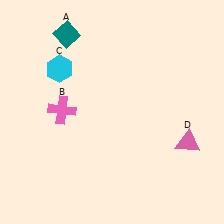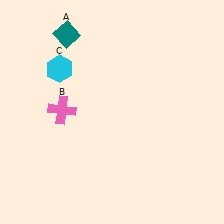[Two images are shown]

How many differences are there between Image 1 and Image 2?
There is 1 difference between the two images.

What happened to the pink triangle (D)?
The pink triangle (D) was removed in Image 2. It was in the bottom-right area of Image 1.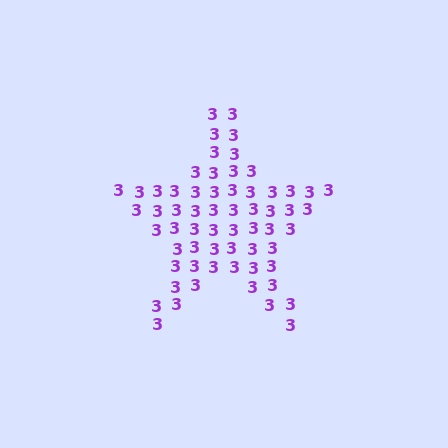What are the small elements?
The small elements are digit 3's.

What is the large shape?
The large shape is a star.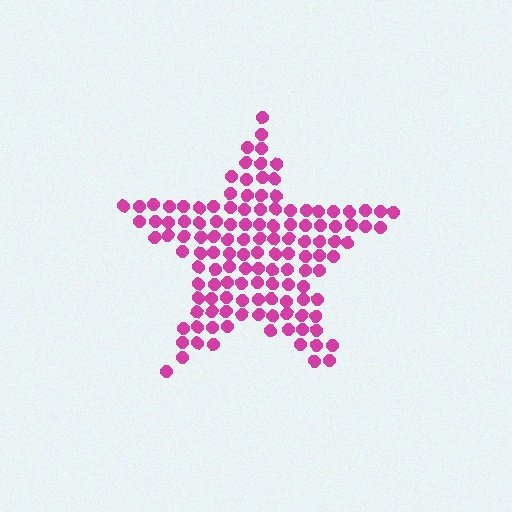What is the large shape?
The large shape is a star.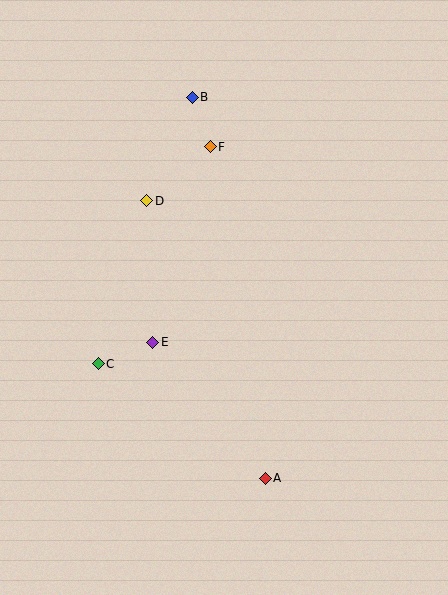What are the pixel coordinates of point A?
Point A is at (265, 478).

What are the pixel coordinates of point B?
Point B is at (192, 97).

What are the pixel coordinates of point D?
Point D is at (147, 201).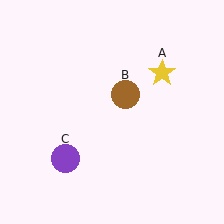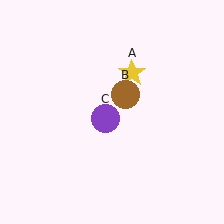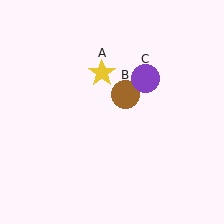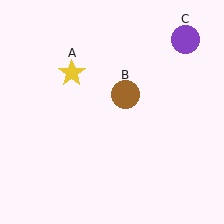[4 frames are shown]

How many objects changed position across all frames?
2 objects changed position: yellow star (object A), purple circle (object C).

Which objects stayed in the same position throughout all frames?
Brown circle (object B) remained stationary.